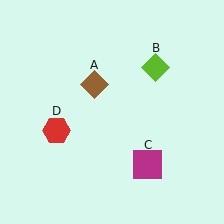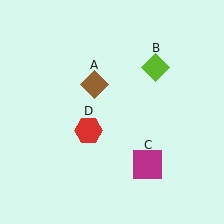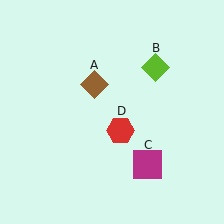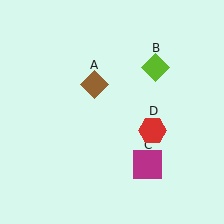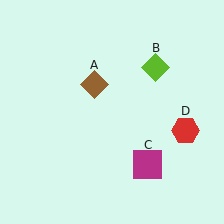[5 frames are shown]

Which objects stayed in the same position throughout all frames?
Brown diamond (object A) and lime diamond (object B) and magenta square (object C) remained stationary.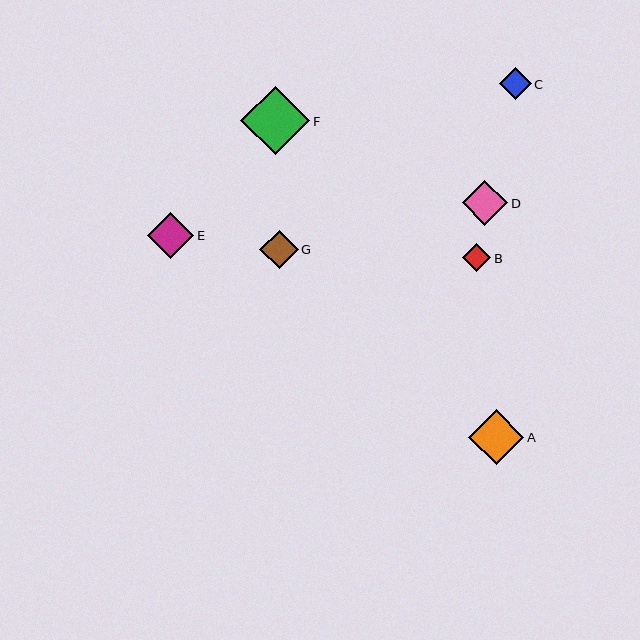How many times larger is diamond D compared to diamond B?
Diamond D is approximately 1.6 times the size of diamond B.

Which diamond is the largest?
Diamond F is the largest with a size of approximately 69 pixels.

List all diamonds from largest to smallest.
From largest to smallest: F, A, E, D, G, C, B.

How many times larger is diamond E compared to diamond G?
Diamond E is approximately 1.2 times the size of diamond G.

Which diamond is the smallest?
Diamond B is the smallest with a size of approximately 28 pixels.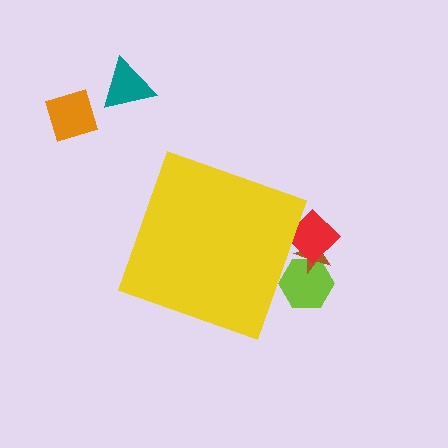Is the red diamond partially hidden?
Yes, the red diamond is partially hidden behind the yellow diamond.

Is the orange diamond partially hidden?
No, the orange diamond is fully visible.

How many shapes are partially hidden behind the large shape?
3 shapes are partially hidden.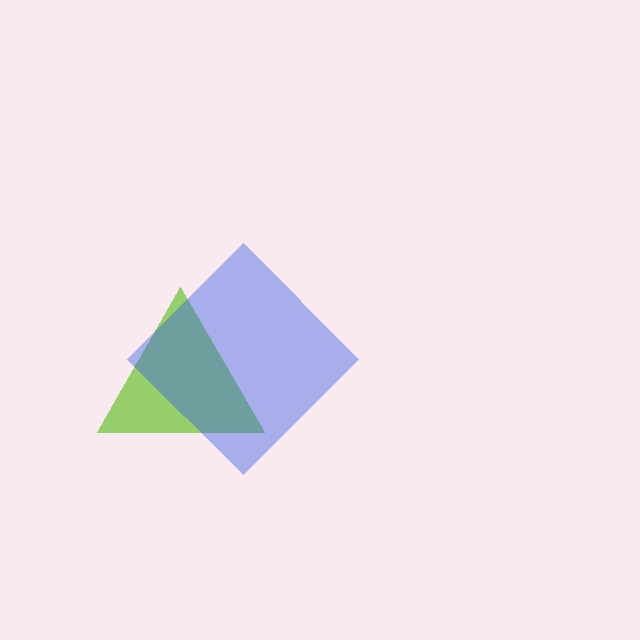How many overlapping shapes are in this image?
There are 2 overlapping shapes in the image.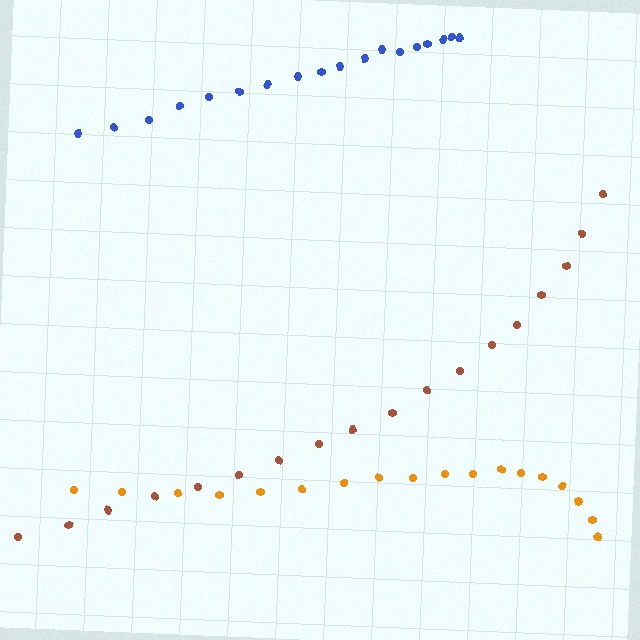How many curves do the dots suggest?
There are 3 distinct paths.